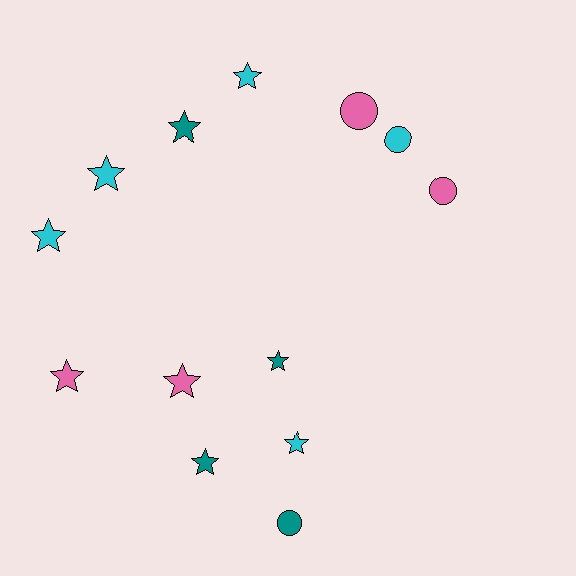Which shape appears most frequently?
Star, with 9 objects.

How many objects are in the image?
There are 13 objects.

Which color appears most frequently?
Cyan, with 5 objects.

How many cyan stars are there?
There are 4 cyan stars.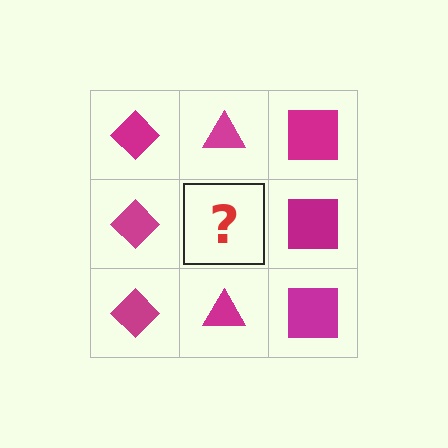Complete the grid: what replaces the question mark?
The question mark should be replaced with a magenta triangle.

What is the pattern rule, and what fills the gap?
The rule is that each column has a consistent shape. The gap should be filled with a magenta triangle.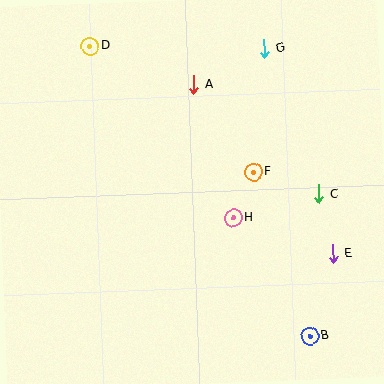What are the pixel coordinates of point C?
Point C is at (319, 194).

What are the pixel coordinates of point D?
Point D is at (90, 46).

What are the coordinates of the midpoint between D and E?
The midpoint between D and E is at (212, 150).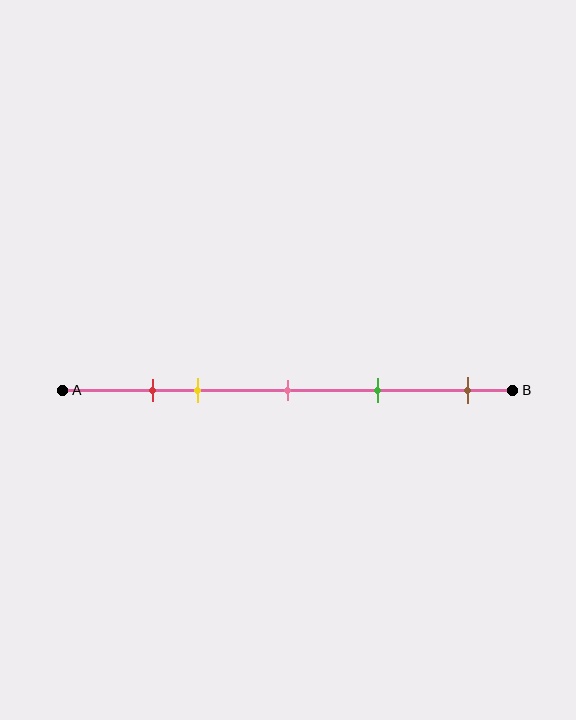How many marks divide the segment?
There are 5 marks dividing the segment.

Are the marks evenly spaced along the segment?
No, the marks are not evenly spaced.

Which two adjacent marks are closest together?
The red and yellow marks are the closest adjacent pair.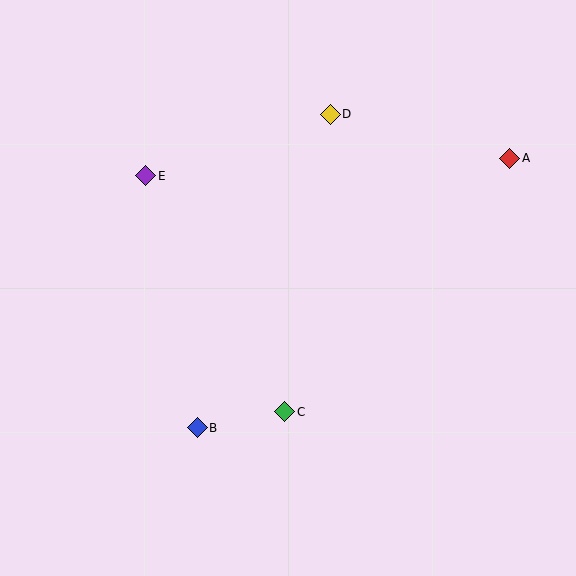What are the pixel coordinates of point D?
Point D is at (330, 114).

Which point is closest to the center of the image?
Point C at (285, 412) is closest to the center.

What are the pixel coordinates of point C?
Point C is at (285, 412).